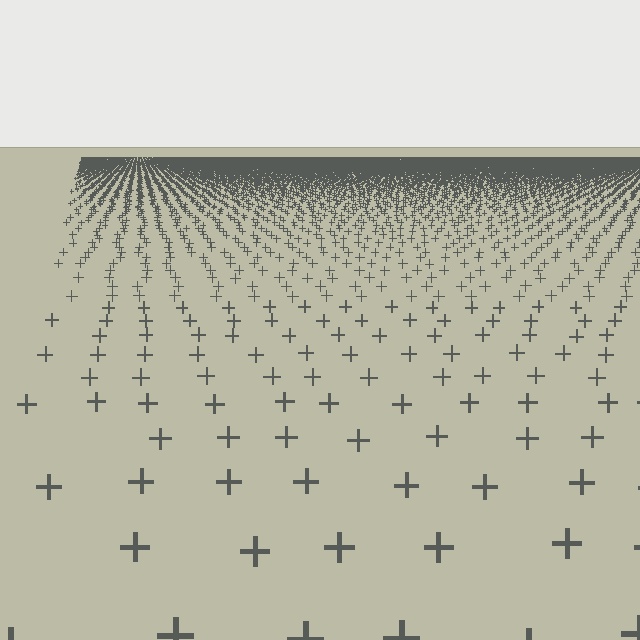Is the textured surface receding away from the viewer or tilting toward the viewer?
The surface is receding away from the viewer. Texture elements get smaller and denser toward the top.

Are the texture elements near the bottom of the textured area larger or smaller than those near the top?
Larger. Near the bottom, elements are closer to the viewer and appear at a bigger on-screen size.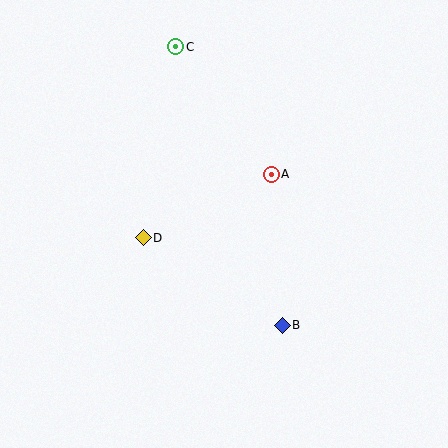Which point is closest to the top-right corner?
Point A is closest to the top-right corner.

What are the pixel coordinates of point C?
Point C is at (176, 47).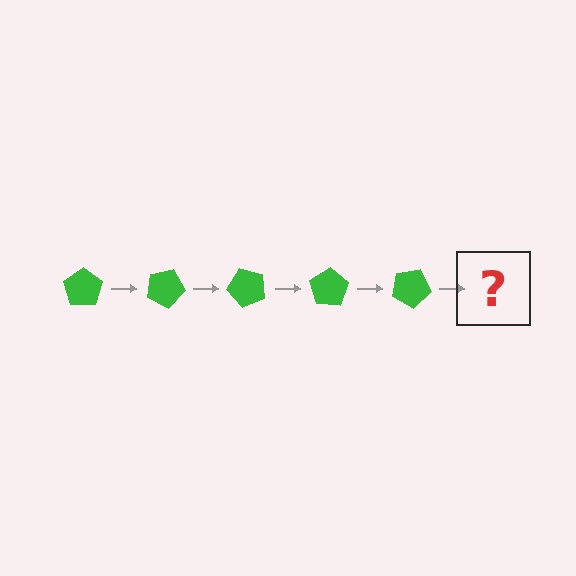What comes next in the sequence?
The next element should be a green pentagon rotated 125 degrees.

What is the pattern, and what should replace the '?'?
The pattern is that the pentagon rotates 25 degrees each step. The '?' should be a green pentagon rotated 125 degrees.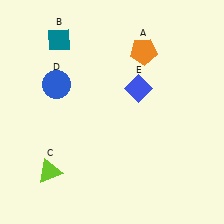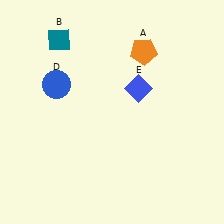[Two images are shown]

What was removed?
The lime triangle (C) was removed in Image 2.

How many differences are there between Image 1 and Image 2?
There is 1 difference between the two images.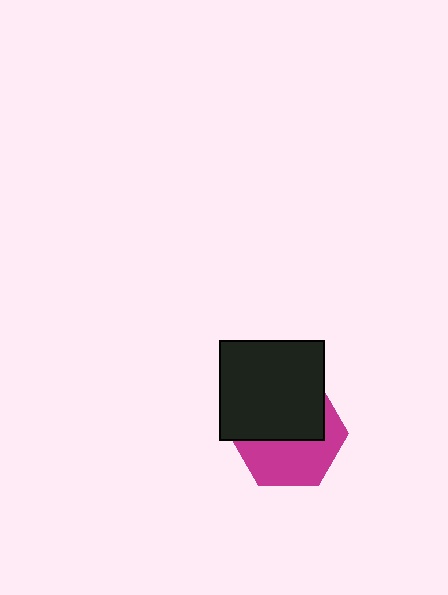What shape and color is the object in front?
The object in front is a black rectangle.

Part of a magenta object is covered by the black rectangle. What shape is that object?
It is a hexagon.